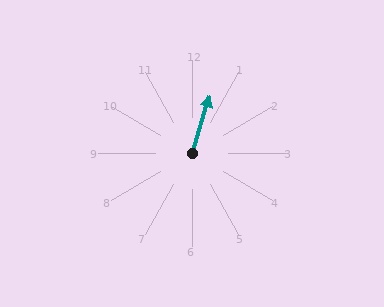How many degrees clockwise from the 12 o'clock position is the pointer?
Approximately 17 degrees.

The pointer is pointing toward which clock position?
Roughly 1 o'clock.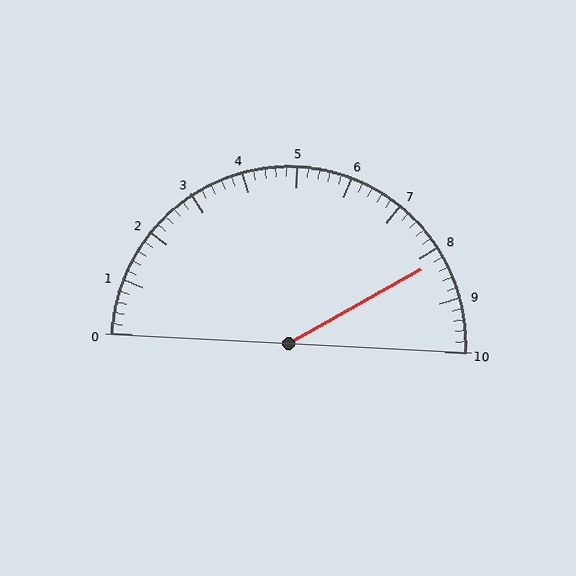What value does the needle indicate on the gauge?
The needle indicates approximately 8.2.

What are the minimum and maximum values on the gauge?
The gauge ranges from 0 to 10.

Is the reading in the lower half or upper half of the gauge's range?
The reading is in the upper half of the range (0 to 10).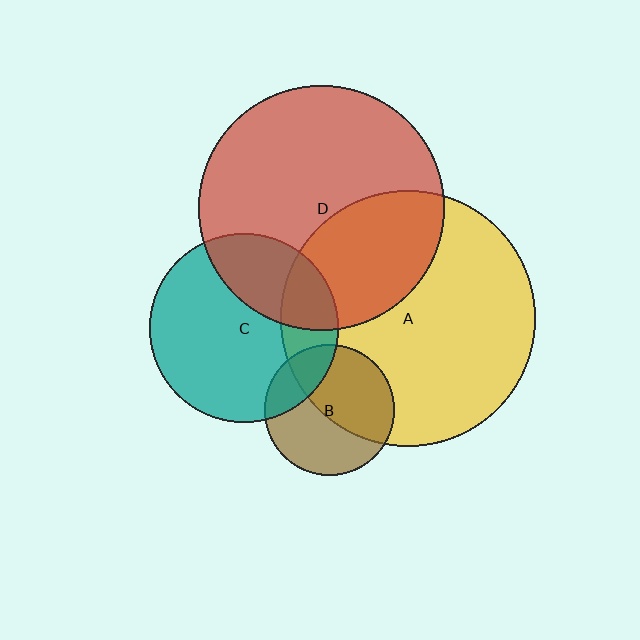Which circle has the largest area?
Circle A (yellow).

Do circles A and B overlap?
Yes.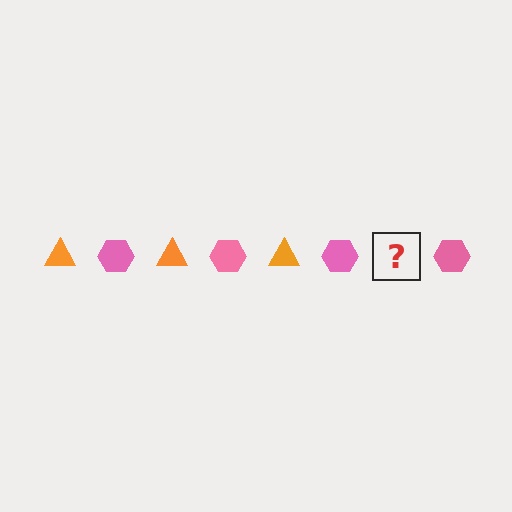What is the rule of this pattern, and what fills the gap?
The rule is that the pattern alternates between orange triangle and pink hexagon. The gap should be filled with an orange triangle.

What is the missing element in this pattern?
The missing element is an orange triangle.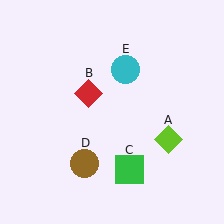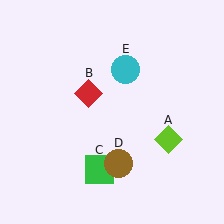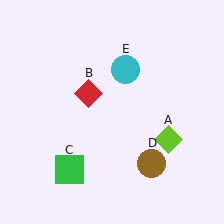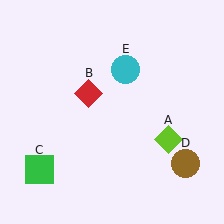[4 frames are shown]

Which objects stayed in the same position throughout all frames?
Lime diamond (object A) and red diamond (object B) and cyan circle (object E) remained stationary.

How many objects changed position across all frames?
2 objects changed position: green square (object C), brown circle (object D).